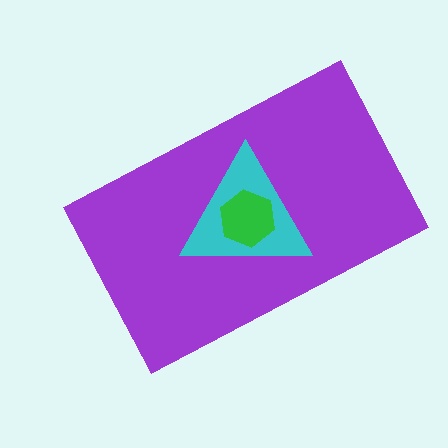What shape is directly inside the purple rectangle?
The cyan triangle.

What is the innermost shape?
The green hexagon.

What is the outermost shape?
The purple rectangle.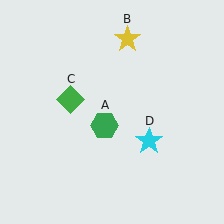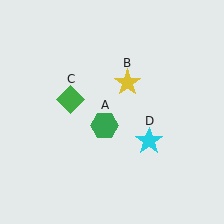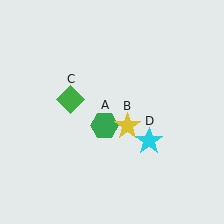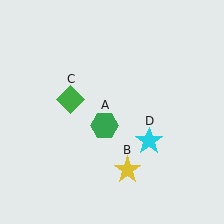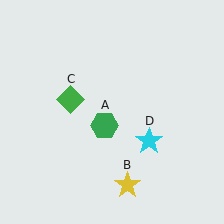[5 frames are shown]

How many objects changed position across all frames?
1 object changed position: yellow star (object B).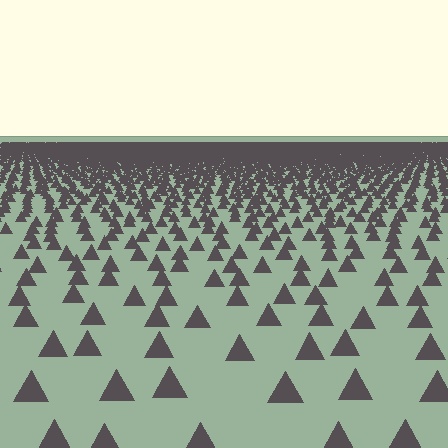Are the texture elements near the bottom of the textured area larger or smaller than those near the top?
Larger. Near the bottom, elements are closer to the viewer and appear at a bigger on-screen size.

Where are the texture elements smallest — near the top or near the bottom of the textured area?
Near the top.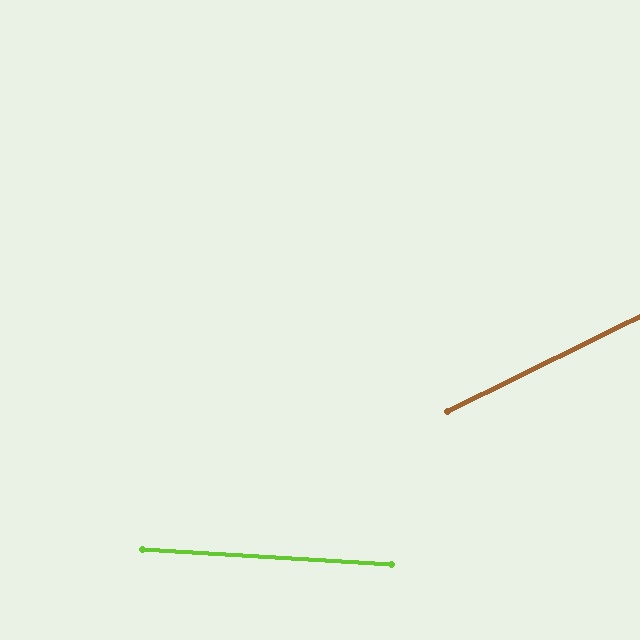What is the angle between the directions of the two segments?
Approximately 30 degrees.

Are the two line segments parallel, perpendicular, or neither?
Neither parallel nor perpendicular — they differ by about 30°.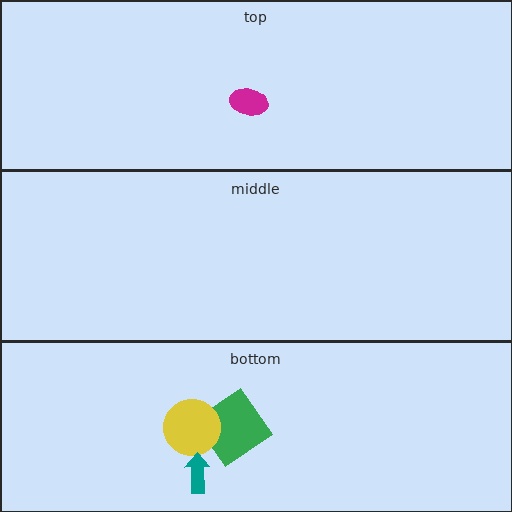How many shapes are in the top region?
1.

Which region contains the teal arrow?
The bottom region.